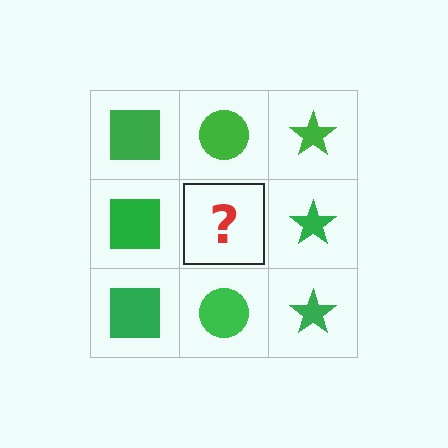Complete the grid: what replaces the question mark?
The question mark should be replaced with a green circle.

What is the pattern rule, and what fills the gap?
The rule is that each column has a consistent shape. The gap should be filled with a green circle.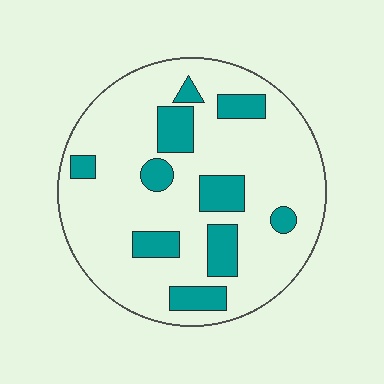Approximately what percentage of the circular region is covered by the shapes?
Approximately 20%.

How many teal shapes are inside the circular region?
10.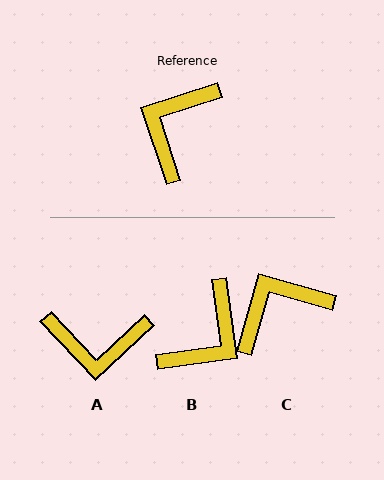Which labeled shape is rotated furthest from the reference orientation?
B, about 170 degrees away.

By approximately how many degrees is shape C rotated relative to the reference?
Approximately 34 degrees clockwise.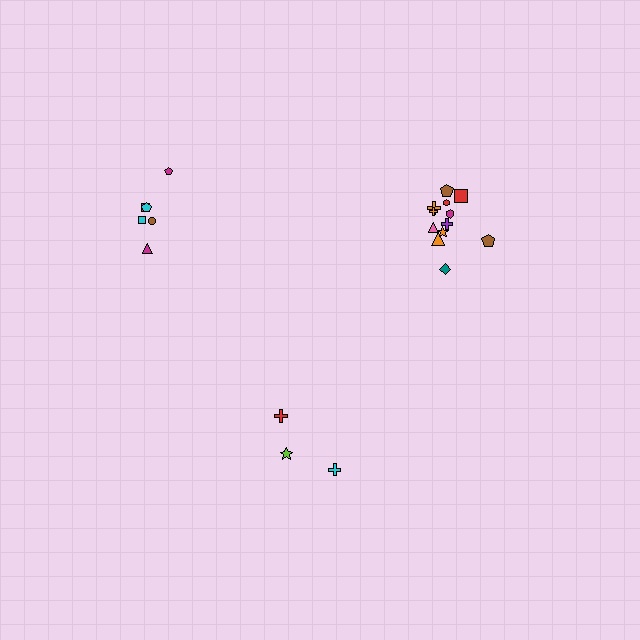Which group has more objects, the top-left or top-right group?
The top-right group.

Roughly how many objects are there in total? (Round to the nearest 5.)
Roughly 20 objects in total.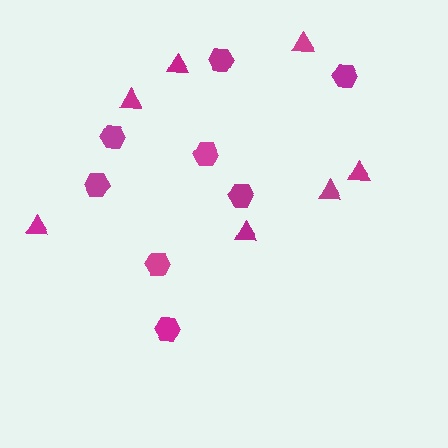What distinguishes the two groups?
There are 2 groups: one group of hexagons (8) and one group of triangles (7).